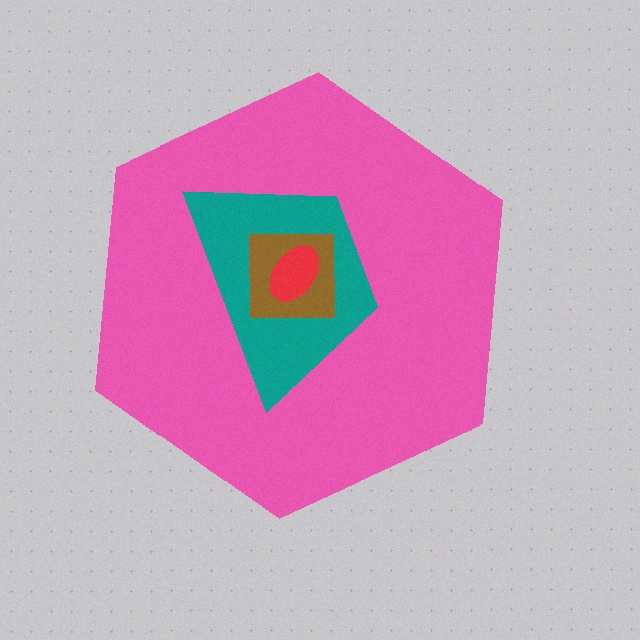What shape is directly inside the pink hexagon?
The teal trapezoid.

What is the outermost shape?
The pink hexagon.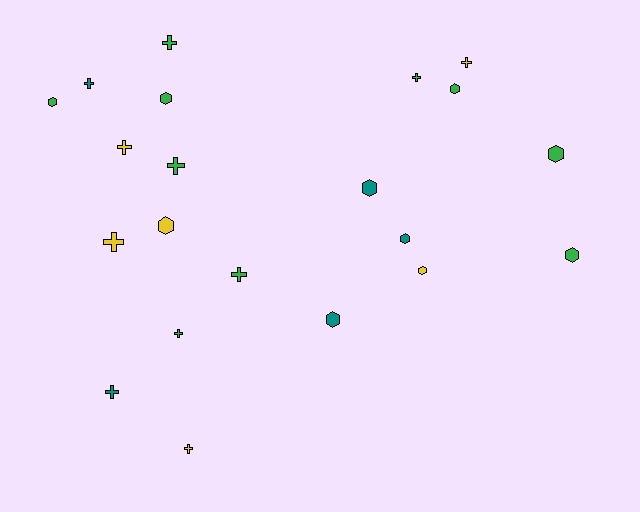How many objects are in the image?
There are 21 objects.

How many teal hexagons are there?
There are 3 teal hexagons.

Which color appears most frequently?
Green, with 10 objects.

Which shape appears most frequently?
Cross, with 11 objects.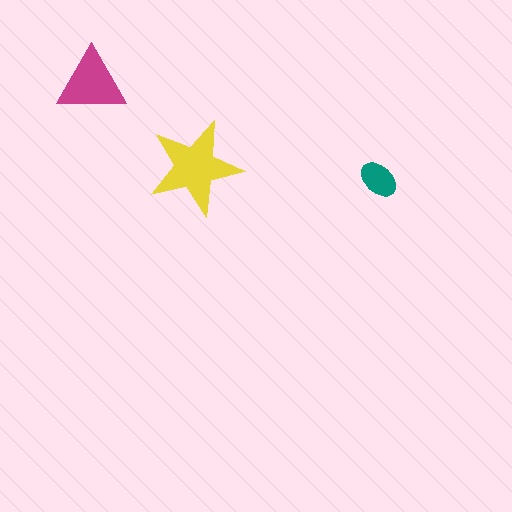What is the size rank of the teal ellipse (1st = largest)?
3rd.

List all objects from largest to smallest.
The yellow star, the magenta triangle, the teal ellipse.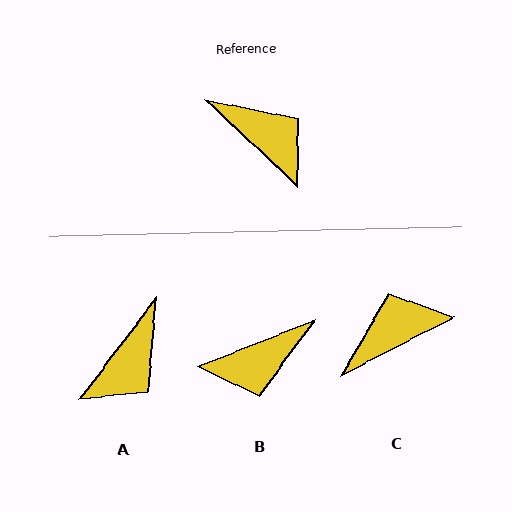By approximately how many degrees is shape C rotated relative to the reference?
Approximately 71 degrees counter-clockwise.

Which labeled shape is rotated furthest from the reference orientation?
B, about 115 degrees away.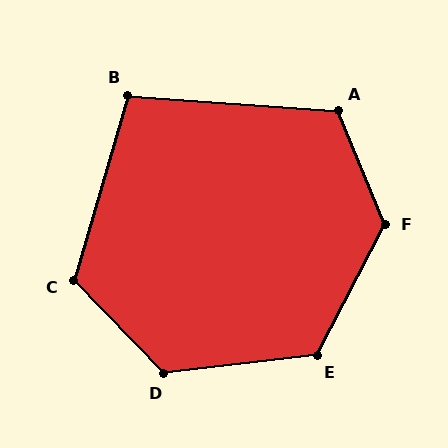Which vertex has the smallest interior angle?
B, at approximately 102 degrees.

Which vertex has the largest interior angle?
F, at approximately 130 degrees.